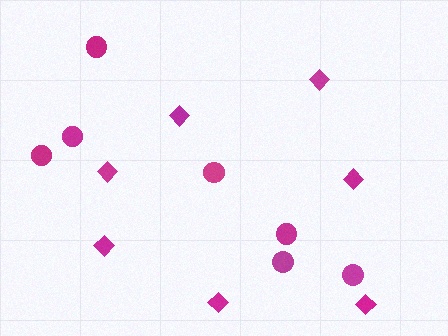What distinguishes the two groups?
There are 2 groups: one group of diamonds (7) and one group of circles (7).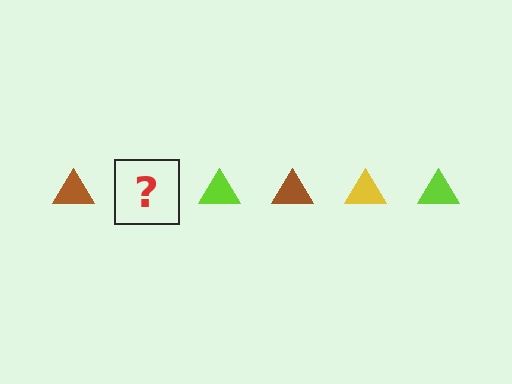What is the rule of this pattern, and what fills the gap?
The rule is that the pattern cycles through brown, yellow, lime triangles. The gap should be filled with a yellow triangle.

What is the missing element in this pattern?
The missing element is a yellow triangle.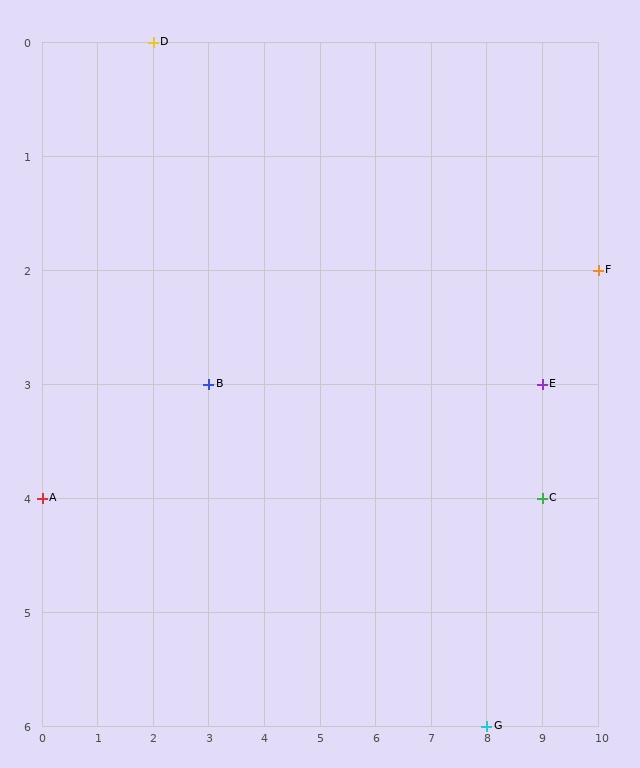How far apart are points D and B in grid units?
Points D and B are 1 column and 3 rows apart (about 3.2 grid units diagonally).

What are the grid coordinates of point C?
Point C is at grid coordinates (9, 4).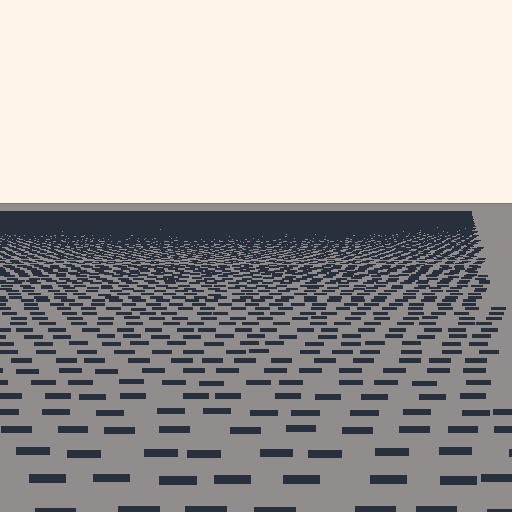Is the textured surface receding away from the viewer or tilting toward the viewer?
The surface is receding away from the viewer. Texture elements get smaller and denser toward the top.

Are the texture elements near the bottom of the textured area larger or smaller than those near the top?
Larger. Near the bottom, elements are closer to the viewer and appear at a bigger on-screen size.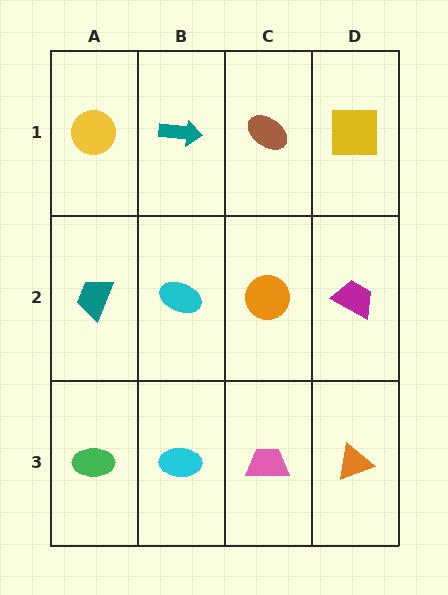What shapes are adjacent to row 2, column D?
A yellow square (row 1, column D), an orange triangle (row 3, column D), an orange circle (row 2, column C).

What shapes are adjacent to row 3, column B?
A cyan ellipse (row 2, column B), a green ellipse (row 3, column A), a pink trapezoid (row 3, column C).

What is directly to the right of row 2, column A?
A cyan ellipse.